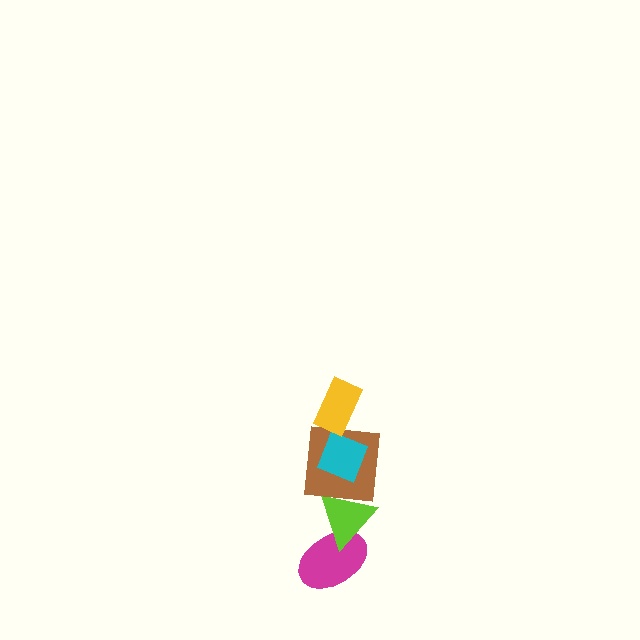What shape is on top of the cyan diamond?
The yellow rectangle is on top of the cyan diamond.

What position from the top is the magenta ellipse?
The magenta ellipse is 5th from the top.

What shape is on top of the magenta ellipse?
The lime triangle is on top of the magenta ellipse.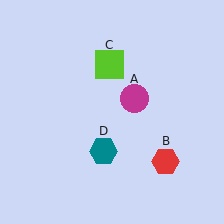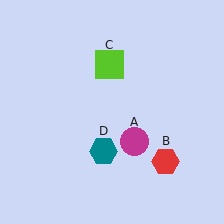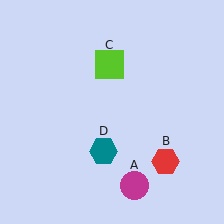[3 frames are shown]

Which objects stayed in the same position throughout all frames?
Red hexagon (object B) and lime square (object C) and teal hexagon (object D) remained stationary.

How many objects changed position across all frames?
1 object changed position: magenta circle (object A).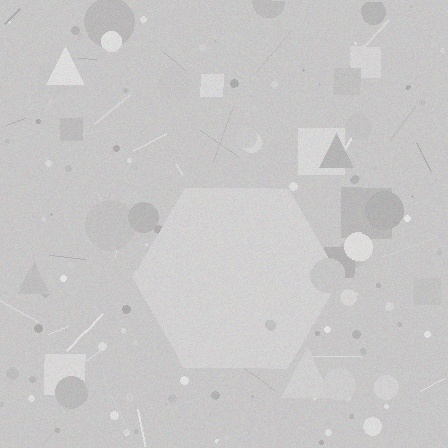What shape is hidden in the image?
A hexagon is hidden in the image.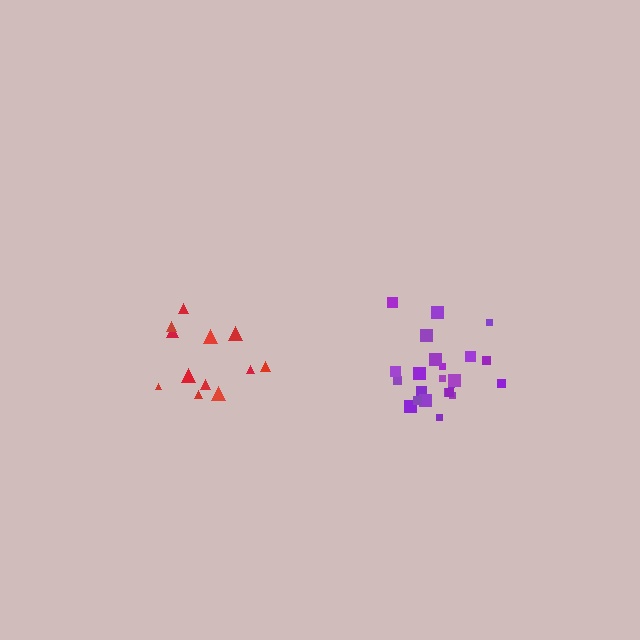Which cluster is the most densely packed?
Purple.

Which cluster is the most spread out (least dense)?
Red.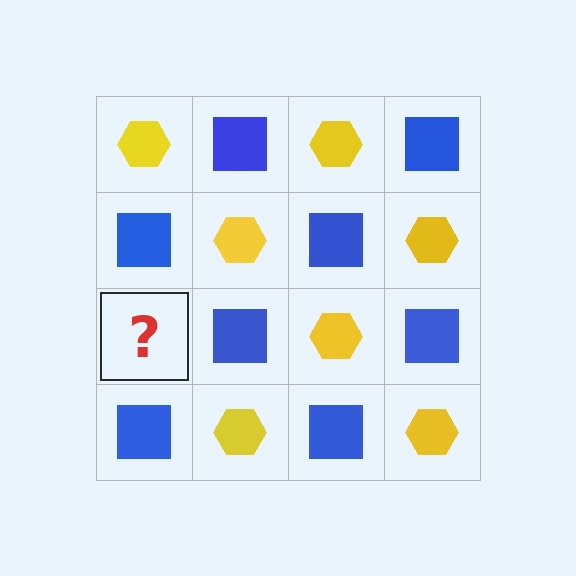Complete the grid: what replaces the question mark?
The question mark should be replaced with a yellow hexagon.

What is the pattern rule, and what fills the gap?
The rule is that it alternates yellow hexagon and blue square in a checkerboard pattern. The gap should be filled with a yellow hexagon.